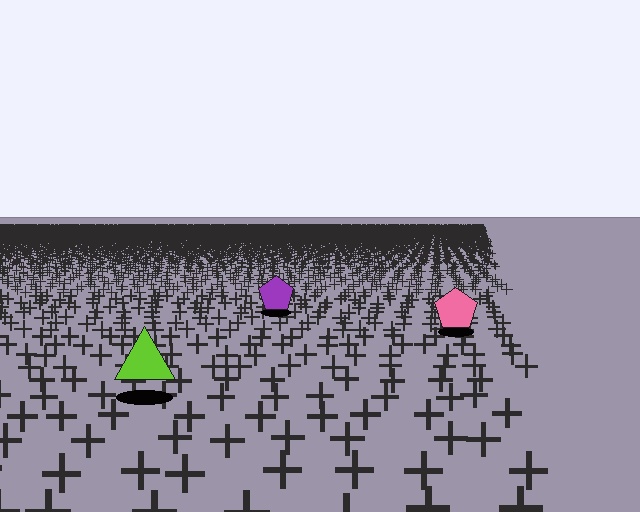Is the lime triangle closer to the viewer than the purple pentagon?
Yes. The lime triangle is closer — you can tell from the texture gradient: the ground texture is coarser near it.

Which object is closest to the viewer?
The lime triangle is closest. The texture marks near it are larger and more spread out.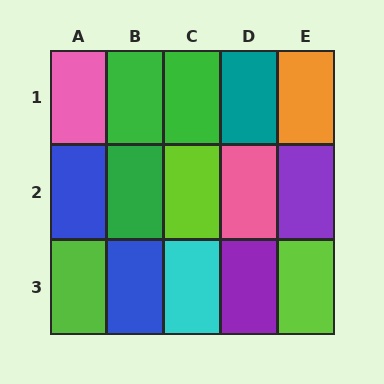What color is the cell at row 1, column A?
Pink.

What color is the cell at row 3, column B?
Blue.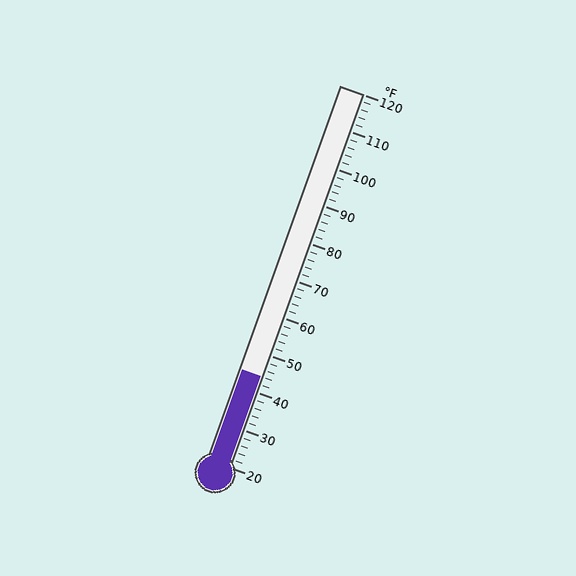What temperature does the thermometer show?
The thermometer shows approximately 44°F.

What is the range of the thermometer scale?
The thermometer scale ranges from 20°F to 120°F.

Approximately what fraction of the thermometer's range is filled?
The thermometer is filled to approximately 25% of its range.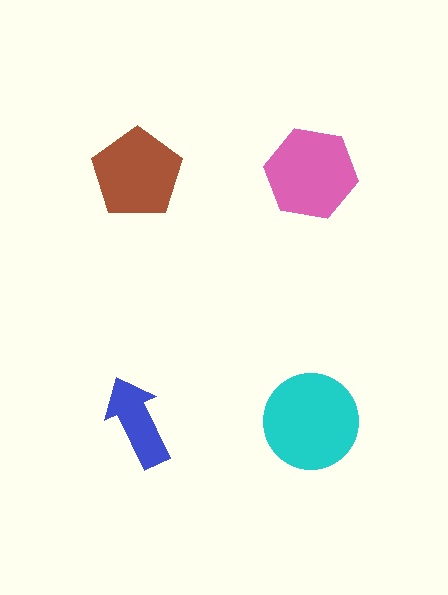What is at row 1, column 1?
A brown pentagon.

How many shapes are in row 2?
2 shapes.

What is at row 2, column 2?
A cyan circle.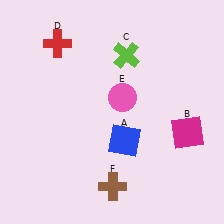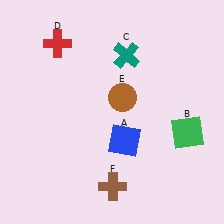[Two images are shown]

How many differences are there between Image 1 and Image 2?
There are 3 differences between the two images.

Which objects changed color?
B changed from magenta to green. C changed from lime to teal. E changed from pink to brown.